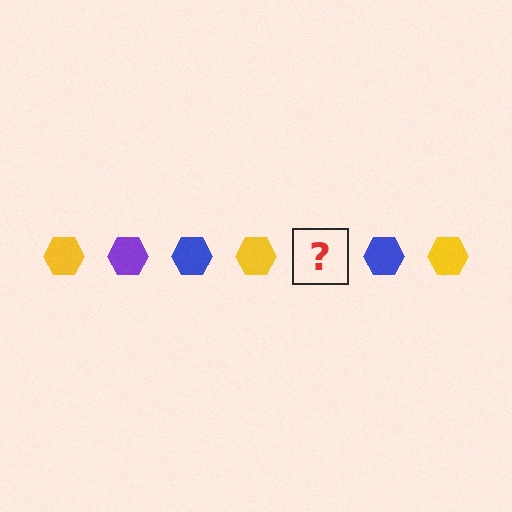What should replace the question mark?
The question mark should be replaced with a purple hexagon.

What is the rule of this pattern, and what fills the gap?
The rule is that the pattern cycles through yellow, purple, blue hexagons. The gap should be filled with a purple hexagon.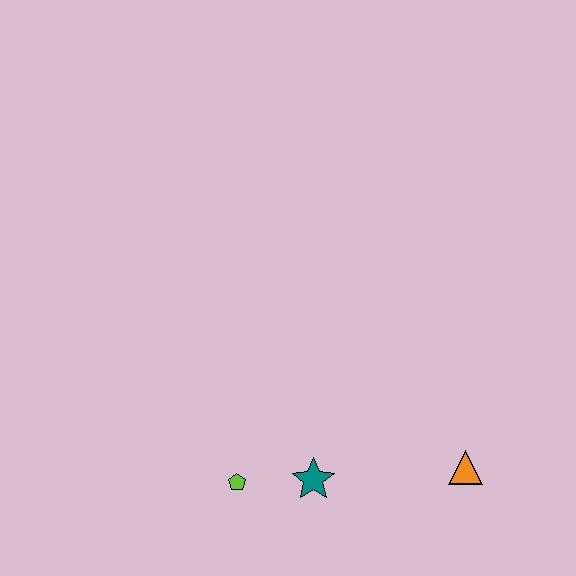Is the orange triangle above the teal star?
Yes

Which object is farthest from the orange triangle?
The lime pentagon is farthest from the orange triangle.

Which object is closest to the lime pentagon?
The teal star is closest to the lime pentagon.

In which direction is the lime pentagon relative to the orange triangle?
The lime pentagon is to the left of the orange triangle.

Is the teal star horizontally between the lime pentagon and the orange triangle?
Yes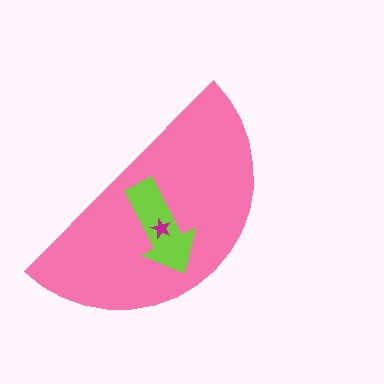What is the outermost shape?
The pink semicircle.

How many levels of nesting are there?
3.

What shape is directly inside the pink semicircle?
The lime arrow.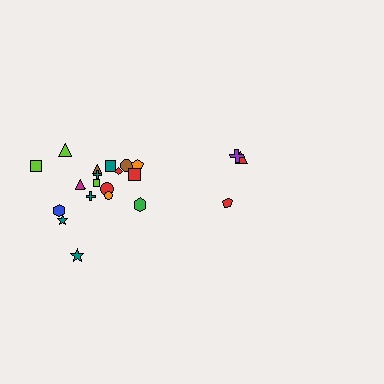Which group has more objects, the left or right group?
The left group.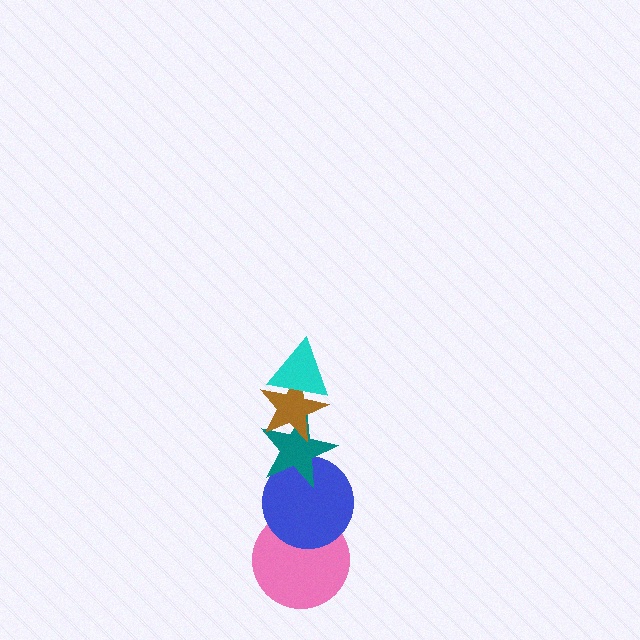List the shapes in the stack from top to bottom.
From top to bottom: the cyan triangle, the brown star, the teal star, the blue circle, the pink circle.